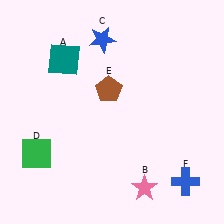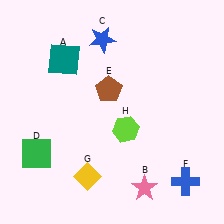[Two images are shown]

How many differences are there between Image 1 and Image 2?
There are 2 differences between the two images.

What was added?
A yellow diamond (G), a lime hexagon (H) were added in Image 2.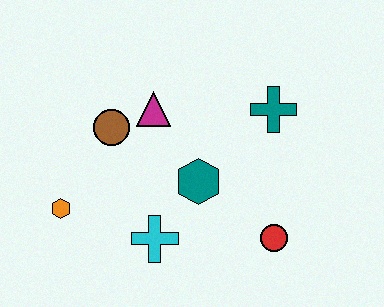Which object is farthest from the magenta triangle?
The red circle is farthest from the magenta triangle.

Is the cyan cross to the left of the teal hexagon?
Yes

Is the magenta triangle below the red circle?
No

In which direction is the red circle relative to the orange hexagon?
The red circle is to the right of the orange hexagon.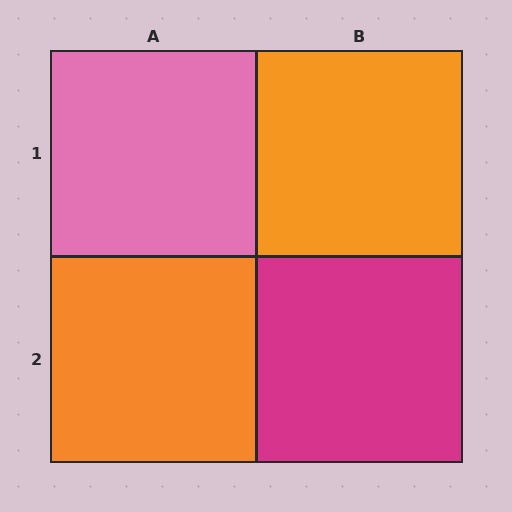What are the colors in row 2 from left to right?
Orange, magenta.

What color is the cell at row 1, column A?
Pink.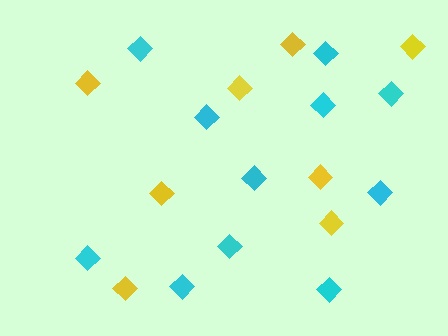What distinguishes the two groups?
There are 2 groups: one group of yellow diamonds (8) and one group of cyan diamonds (11).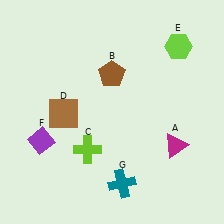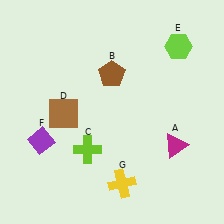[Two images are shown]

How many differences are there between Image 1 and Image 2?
There is 1 difference between the two images.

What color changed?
The cross (G) changed from teal in Image 1 to yellow in Image 2.